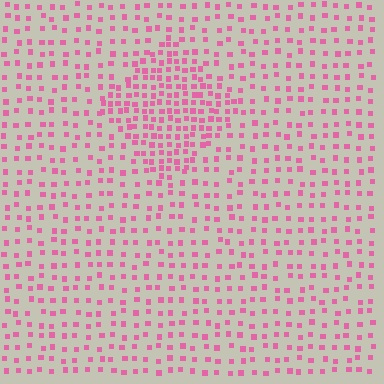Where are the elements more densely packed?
The elements are more densely packed inside the diamond boundary.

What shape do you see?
I see a diamond.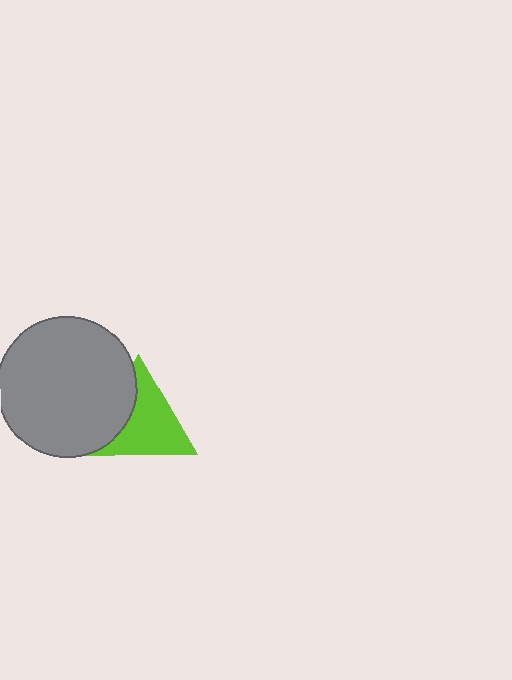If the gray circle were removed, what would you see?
You would see the complete lime triangle.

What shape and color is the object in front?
The object in front is a gray circle.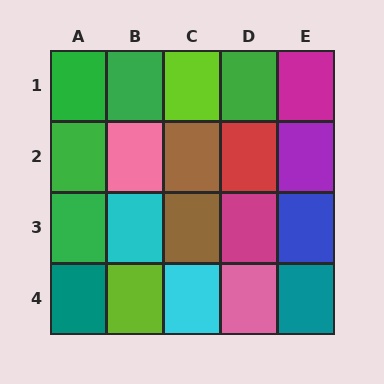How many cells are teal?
2 cells are teal.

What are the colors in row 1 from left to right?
Green, green, lime, green, magenta.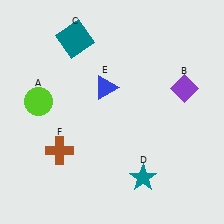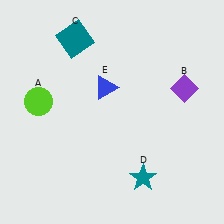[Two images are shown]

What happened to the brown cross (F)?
The brown cross (F) was removed in Image 2. It was in the bottom-left area of Image 1.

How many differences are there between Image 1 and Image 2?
There is 1 difference between the two images.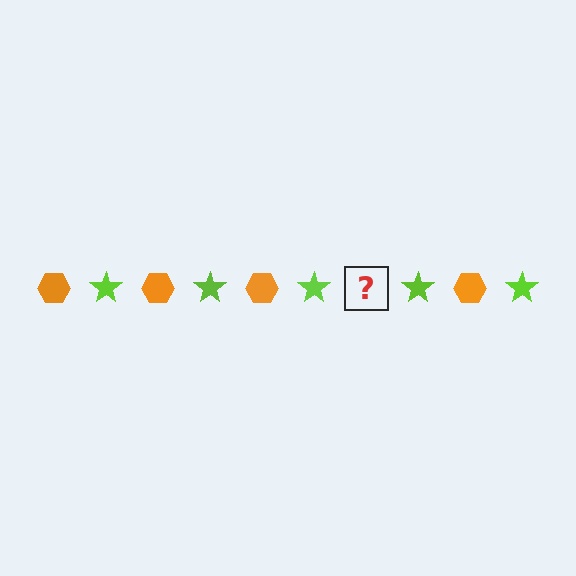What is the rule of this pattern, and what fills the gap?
The rule is that the pattern alternates between orange hexagon and lime star. The gap should be filled with an orange hexagon.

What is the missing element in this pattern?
The missing element is an orange hexagon.